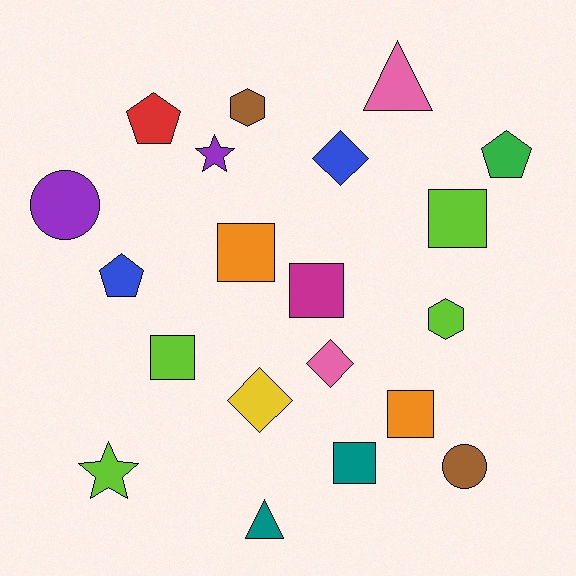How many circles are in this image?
There are 2 circles.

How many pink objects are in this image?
There are 2 pink objects.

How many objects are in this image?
There are 20 objects.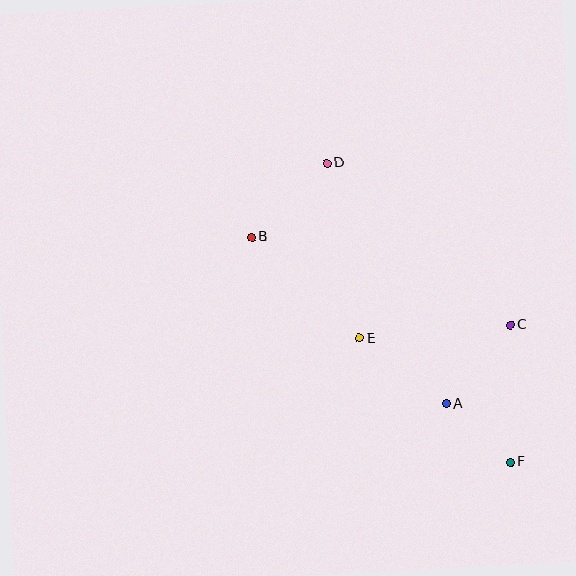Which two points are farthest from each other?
Points D and F are farthest from each other.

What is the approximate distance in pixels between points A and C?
The distance between A and C is approximately 101 pixels.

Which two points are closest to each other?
Points A and F are closest to each other.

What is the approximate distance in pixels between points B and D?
The distance between B and D is approximately 106 pixels.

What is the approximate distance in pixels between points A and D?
The distance between A and D is approximately 269 pixels.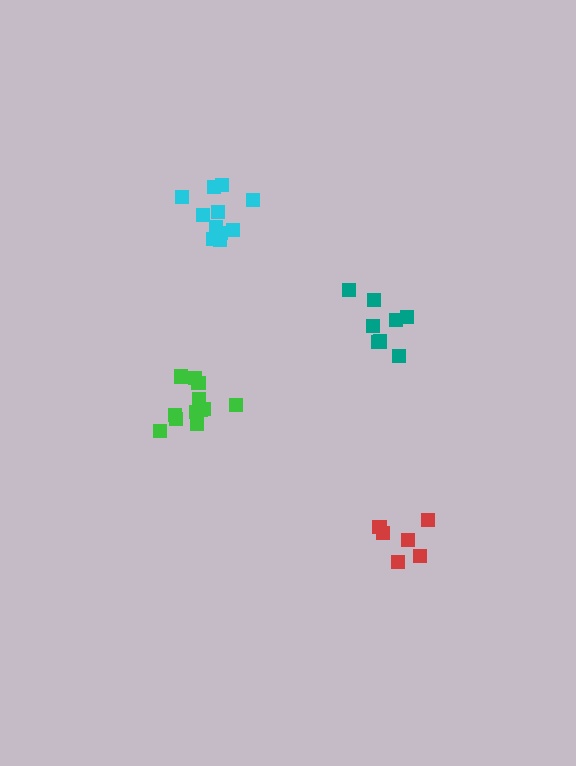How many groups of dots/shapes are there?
There are 4 groups.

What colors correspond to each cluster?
The clusters are colored: teal, green, red, cyan.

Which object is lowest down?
The red cluster is bottommost.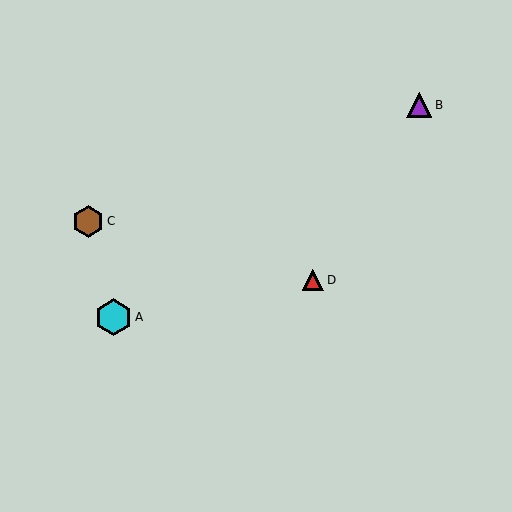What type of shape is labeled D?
Shape D is a red triangle.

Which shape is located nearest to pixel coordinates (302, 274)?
The red triangle (labeled D) at (313, 280) is nearest to that location.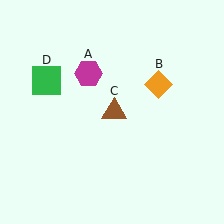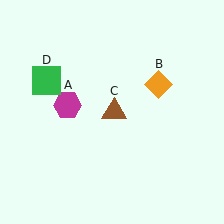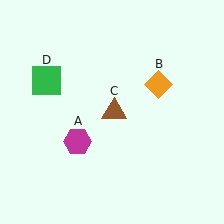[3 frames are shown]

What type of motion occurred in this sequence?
The magenta hexagon (object A) rotated counterclockwise around the center of the scene.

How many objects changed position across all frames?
1 object changed position: magenta hexagon (object A).